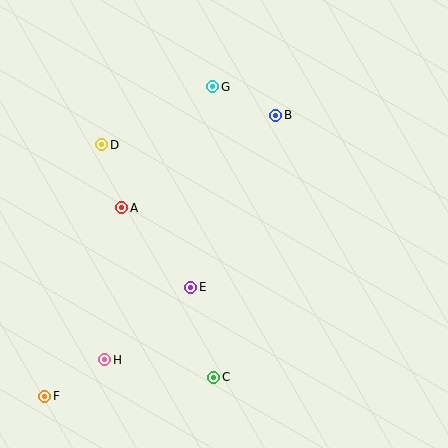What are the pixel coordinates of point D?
Point D is at (102, 145).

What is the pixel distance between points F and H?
The distance between F and H is 70 pixels.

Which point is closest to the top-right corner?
Point B is closest to the top-right corner.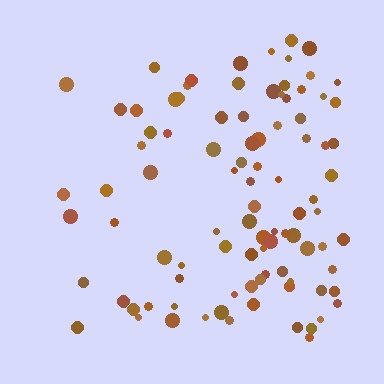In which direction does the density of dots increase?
From left to right, with the right side densest.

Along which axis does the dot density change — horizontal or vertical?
Horizontal.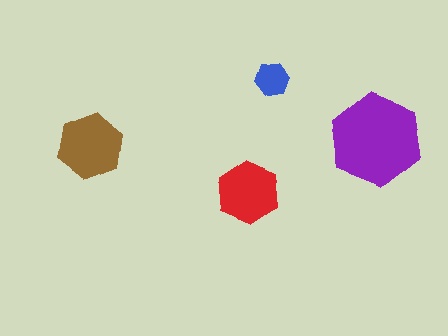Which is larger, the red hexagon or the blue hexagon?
The red one.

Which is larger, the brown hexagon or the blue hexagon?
The brown one.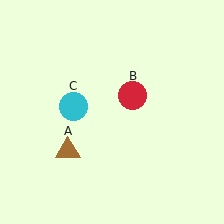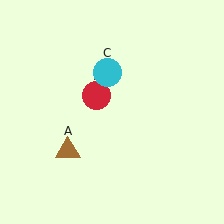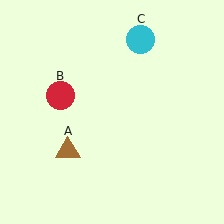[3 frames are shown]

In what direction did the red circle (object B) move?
The red circle (object B) moved left.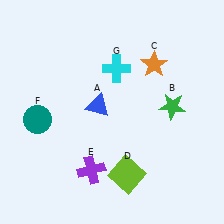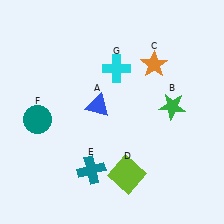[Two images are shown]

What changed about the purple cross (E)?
In Image 1, E is purple. In Image 2, it changed to teal.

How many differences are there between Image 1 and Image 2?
There is 1 difference between the two images.